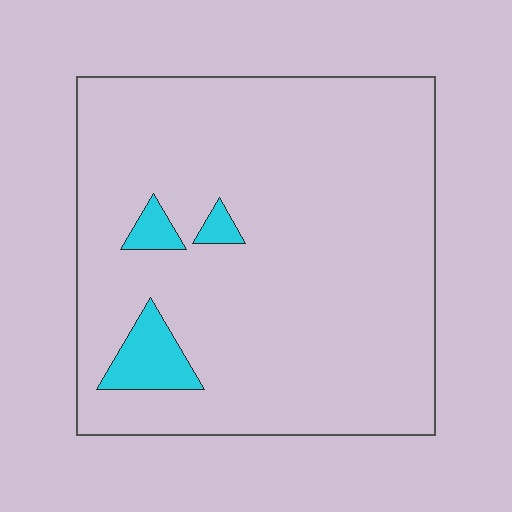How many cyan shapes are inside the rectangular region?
3.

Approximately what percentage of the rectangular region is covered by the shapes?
Approximately 5%.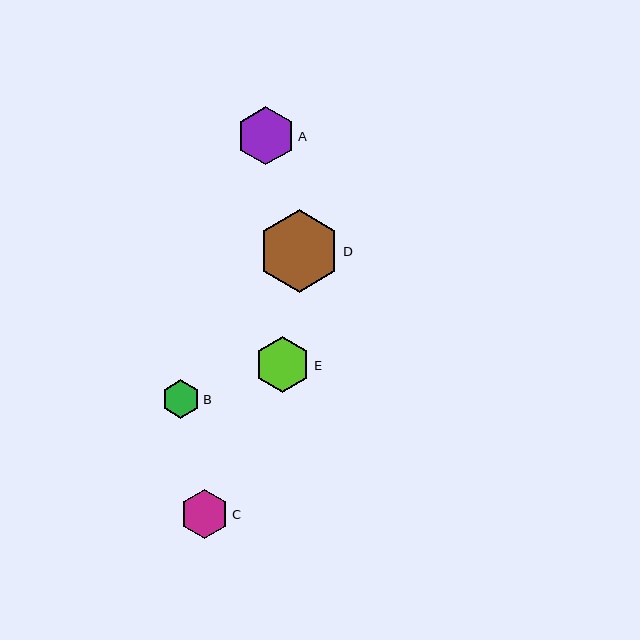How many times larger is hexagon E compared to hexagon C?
Hexagon E is approximately 1.1 times the size of hexagon C.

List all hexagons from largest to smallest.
From largest to smallest: D, A, E, C, B.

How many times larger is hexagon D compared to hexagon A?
Hexagon D is approximately 1.4 times the size of hexagon A.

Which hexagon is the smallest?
Hexagon B is the smallest with a size of approximately 38 pixels.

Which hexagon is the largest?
Hexagon D is the largest with a size of approximately 82 pixels.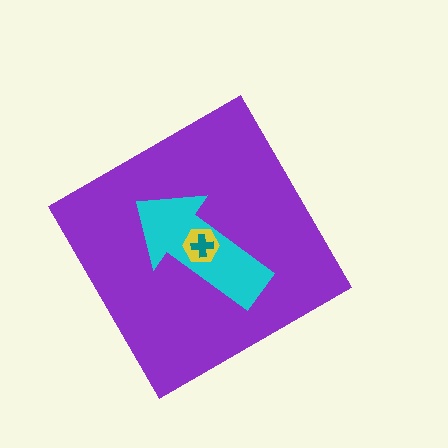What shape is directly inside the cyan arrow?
The yellow hexagon.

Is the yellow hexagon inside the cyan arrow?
Yes.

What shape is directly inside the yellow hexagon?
The teal cross.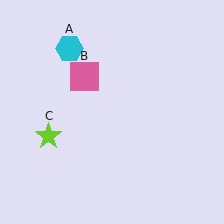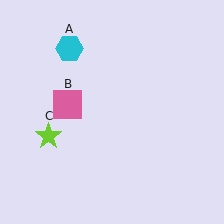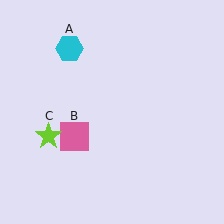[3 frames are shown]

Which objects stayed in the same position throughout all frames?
Cyan hexagon (object A) and lime star (object C) remained stationary.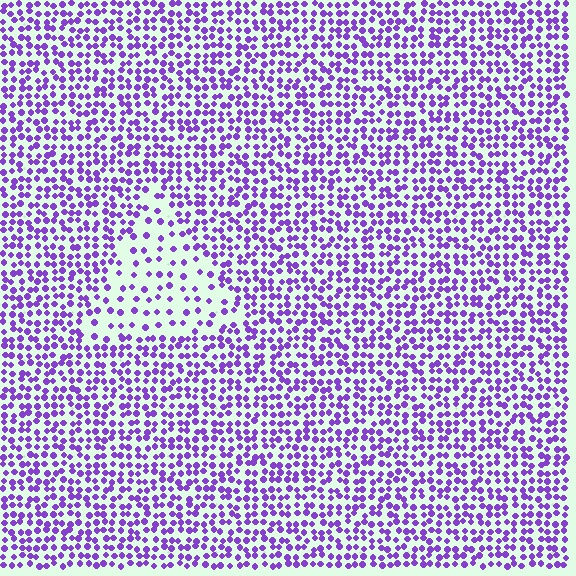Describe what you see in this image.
The image contains small purple elements arranged at two different densities. A triangle-shaped region is visible where the elements are less densely packed than the surrounding area.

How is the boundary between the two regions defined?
The boundary is defined by a change in element density (approximately 2.3x ratio). All elements are the same color, size, and shape.